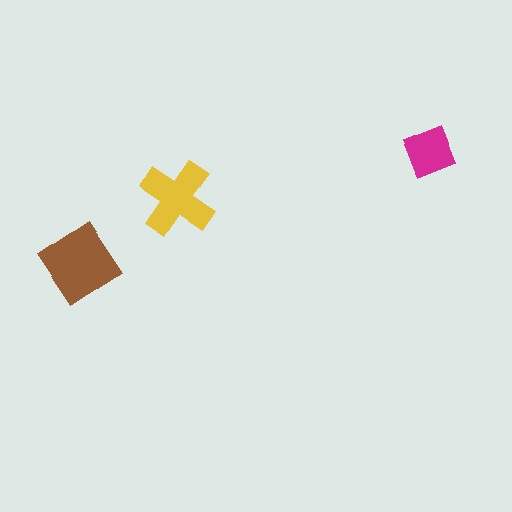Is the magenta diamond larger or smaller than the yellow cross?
Smaller.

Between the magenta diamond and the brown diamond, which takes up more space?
The brown diamond.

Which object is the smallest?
The magenta diamond.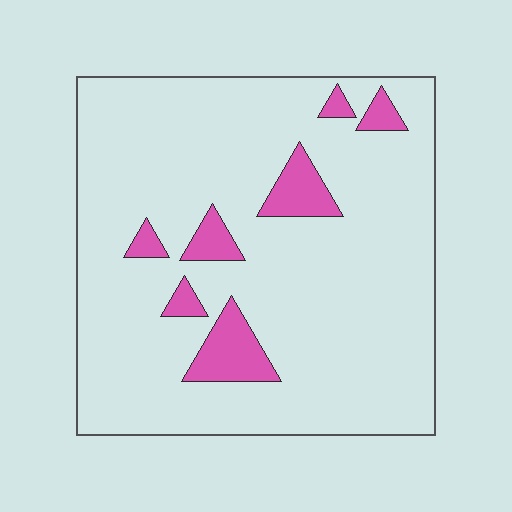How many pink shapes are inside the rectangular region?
7.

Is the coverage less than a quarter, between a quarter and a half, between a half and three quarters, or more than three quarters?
Less than a quarter.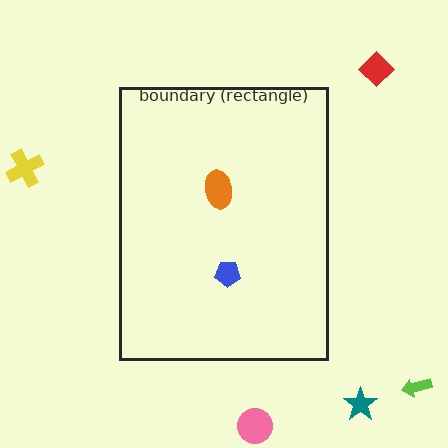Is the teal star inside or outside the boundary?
Outside.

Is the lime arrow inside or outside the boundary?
Outside.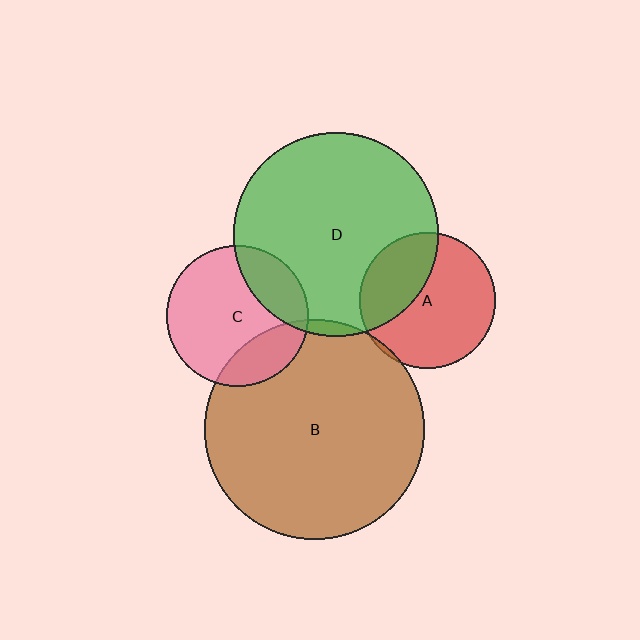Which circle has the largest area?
Circle B (brown).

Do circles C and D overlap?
Yes.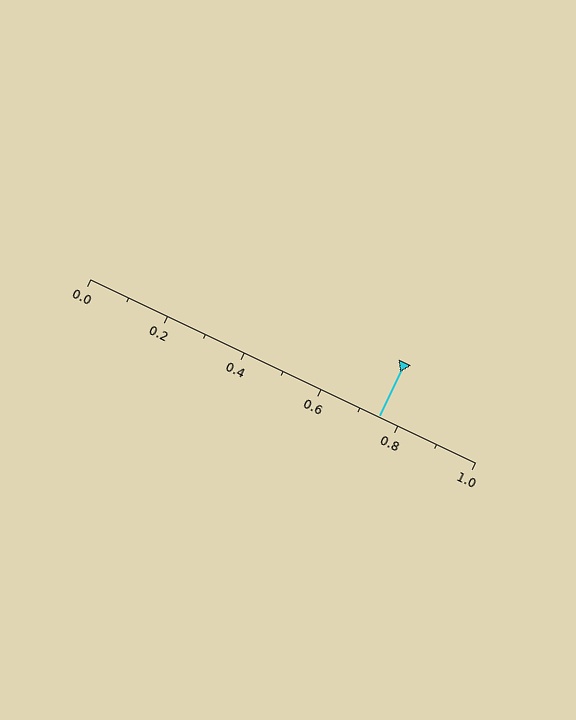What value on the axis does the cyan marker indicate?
The marker indicates approximately 0.75.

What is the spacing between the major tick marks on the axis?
The major ticks are spaced 0.2 apart.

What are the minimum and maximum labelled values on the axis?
The axis runs from 0.0 to 1.0.